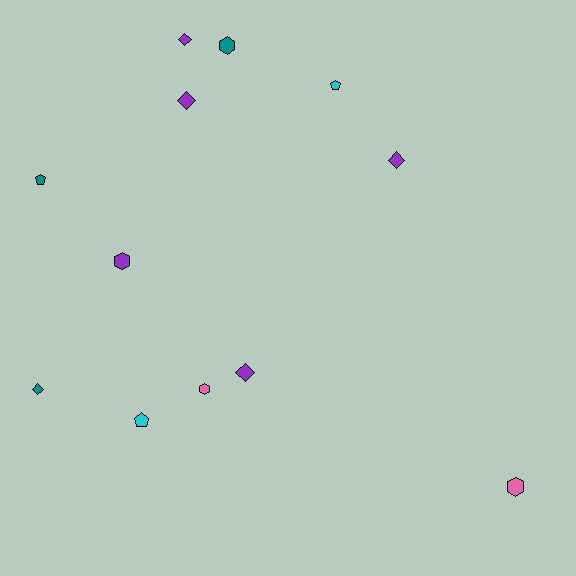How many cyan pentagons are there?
There are 2 cyan pentagons.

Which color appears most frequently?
Purple, with 5 objects.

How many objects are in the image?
There are 12 objects.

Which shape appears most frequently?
Diamond, with 5 objects.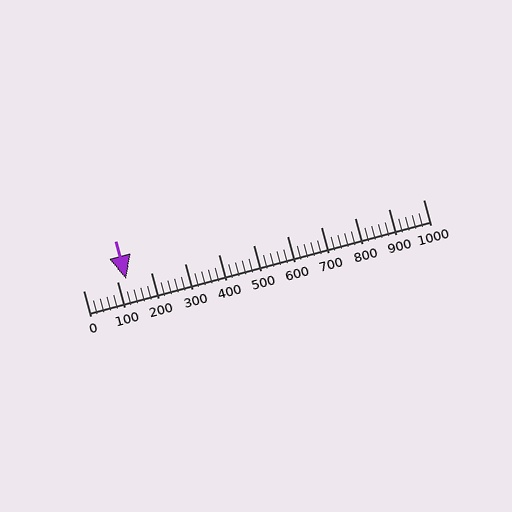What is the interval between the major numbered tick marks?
The major tick marks are spaced 100 units apart.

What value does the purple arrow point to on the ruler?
The purple arrow points to approximately 127.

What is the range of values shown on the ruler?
The ruler shows values from 0 to 1000.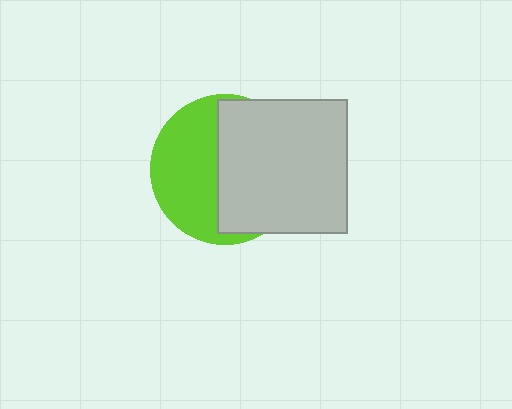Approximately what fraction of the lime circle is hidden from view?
Roughly 53% of the lime circle is hidden behind the light gray rectangle.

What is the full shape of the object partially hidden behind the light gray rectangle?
The partially hidden object is a lime circle.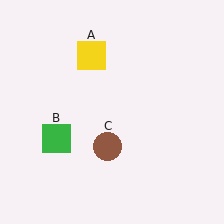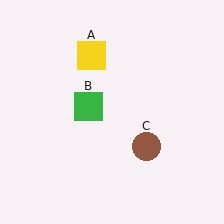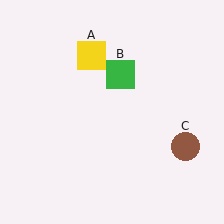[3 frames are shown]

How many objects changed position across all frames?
2 objects changed position: green square (object B), brown circle (object C).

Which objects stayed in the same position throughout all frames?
Yellow square (object A) remained stationary.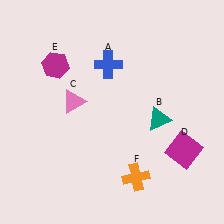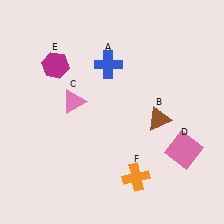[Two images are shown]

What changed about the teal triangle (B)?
In Image 1, B is teal. In Image 2, it changed to brown.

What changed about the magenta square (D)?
In Image 1, D is magenta. In Image 2, it changed to pink.